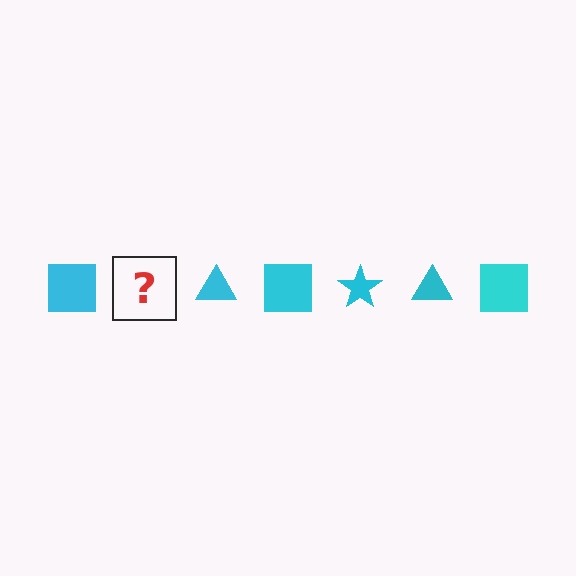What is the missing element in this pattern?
The missing element is a cyan star.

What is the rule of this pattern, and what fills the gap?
The rule is that the pattern cycles through square, star, triangle shapes in cyan. The gap should be filled with a cyan star.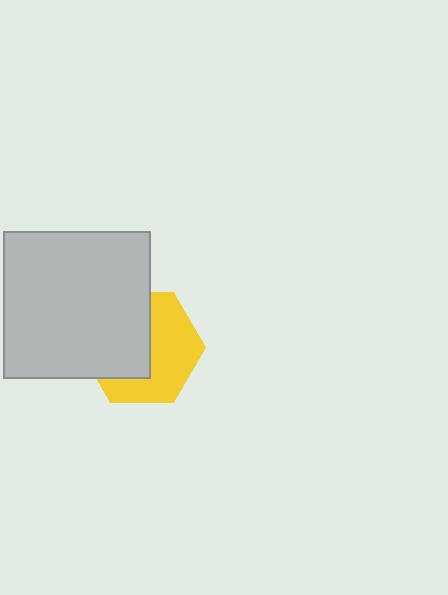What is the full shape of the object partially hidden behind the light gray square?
The partially hidden object is a yellow hexagon.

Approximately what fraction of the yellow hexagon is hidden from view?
Roughly 49% of the yellow hexagon is hidden behind the light gray square.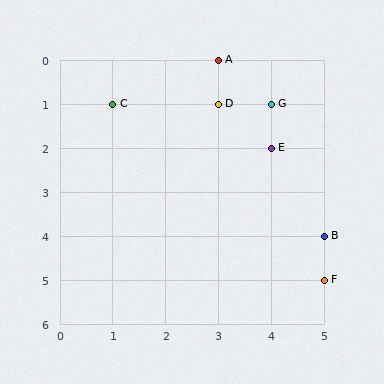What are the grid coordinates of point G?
Point G is at grid coordinates (4, 1).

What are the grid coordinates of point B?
Point B is at grid coordinates (5, 4).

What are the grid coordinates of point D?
Point D is at grid coordinates (3, 1).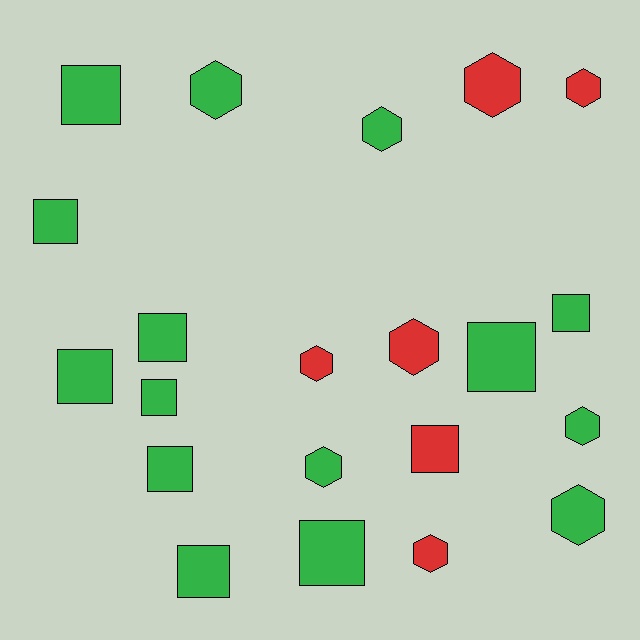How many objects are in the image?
There are 21 objects.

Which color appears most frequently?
Green, with 15 objects.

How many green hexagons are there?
There are 5 green hexagons.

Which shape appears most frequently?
Square, with 11 objects.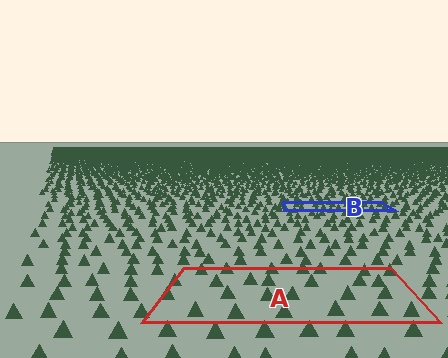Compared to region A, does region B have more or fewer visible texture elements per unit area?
Region B has more texture elements per unit area — they are packed more densely because it is farther away.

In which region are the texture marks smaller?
The texture marks are smaller in region B, because it is farther away.